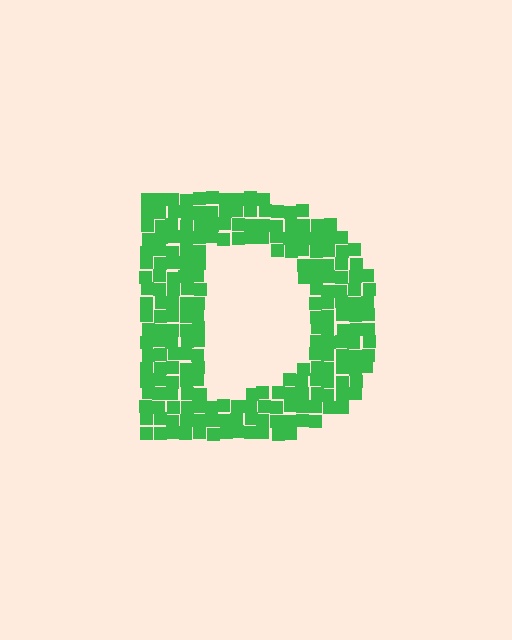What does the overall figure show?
The overall figure shows the letter D.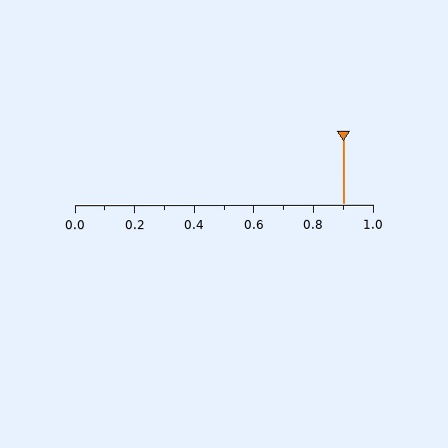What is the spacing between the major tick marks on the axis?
The major ticks are spaced 0.2 apart.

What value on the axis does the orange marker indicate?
The marker indicates approximately 0.9.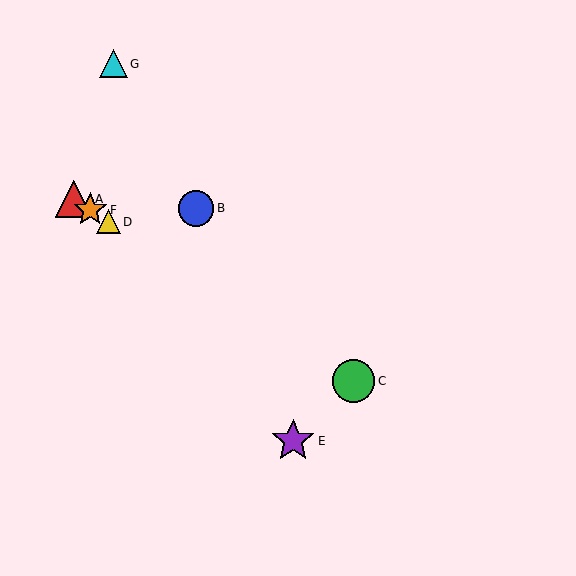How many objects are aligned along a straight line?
4 objects (A, C, D, F) are aligned along a straight line.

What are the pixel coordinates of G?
Object G is at (113, 64).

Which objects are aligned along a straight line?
Objects A, C, D, F are aligned along a straight line.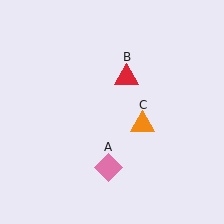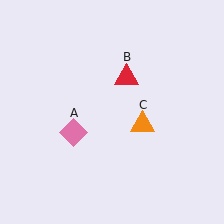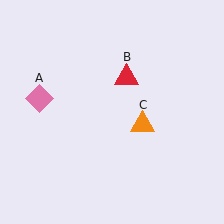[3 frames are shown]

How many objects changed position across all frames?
1 object changed position: pink diamond (object A).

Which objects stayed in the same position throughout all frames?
Red triangle (object B) and orange triangle (object C) remained stationary.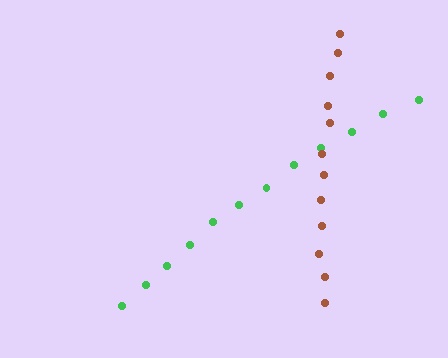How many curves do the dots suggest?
There are 2 distinct paths.